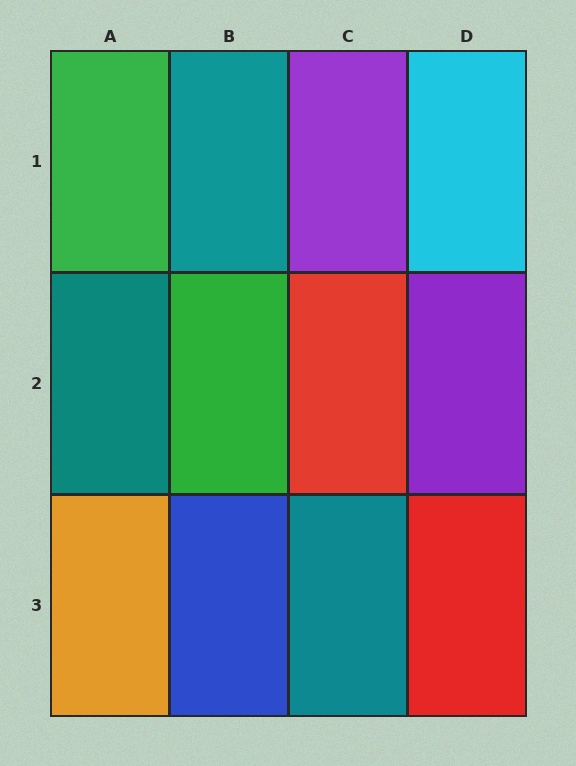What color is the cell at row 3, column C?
Teal.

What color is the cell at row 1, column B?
Teal.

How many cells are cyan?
1 cell is cyan.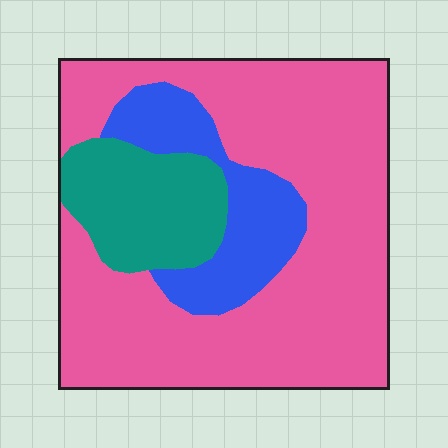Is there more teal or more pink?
Pink.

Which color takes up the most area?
Pink, at roughly 65%.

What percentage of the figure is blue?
Blue covers about 15% of the figure.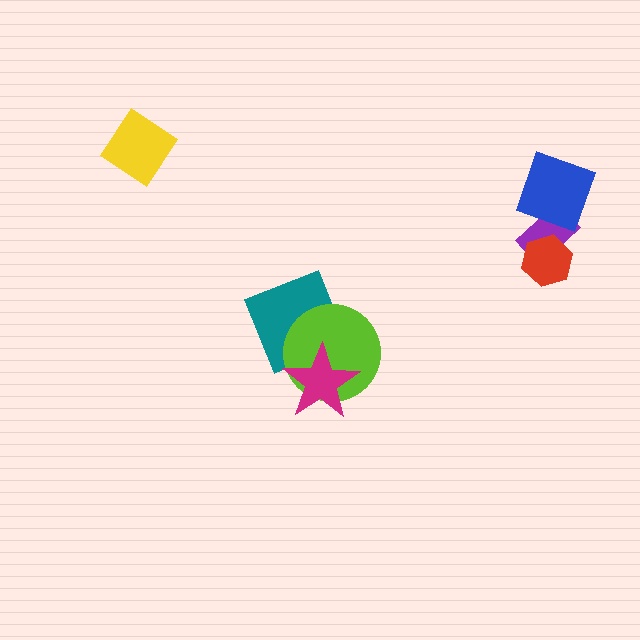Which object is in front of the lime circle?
The magenta star is in front of the lime circle.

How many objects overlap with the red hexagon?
1 object overlaps with the red hexagon.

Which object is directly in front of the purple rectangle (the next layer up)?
The blue diamond is directly in front of the purple rectangle.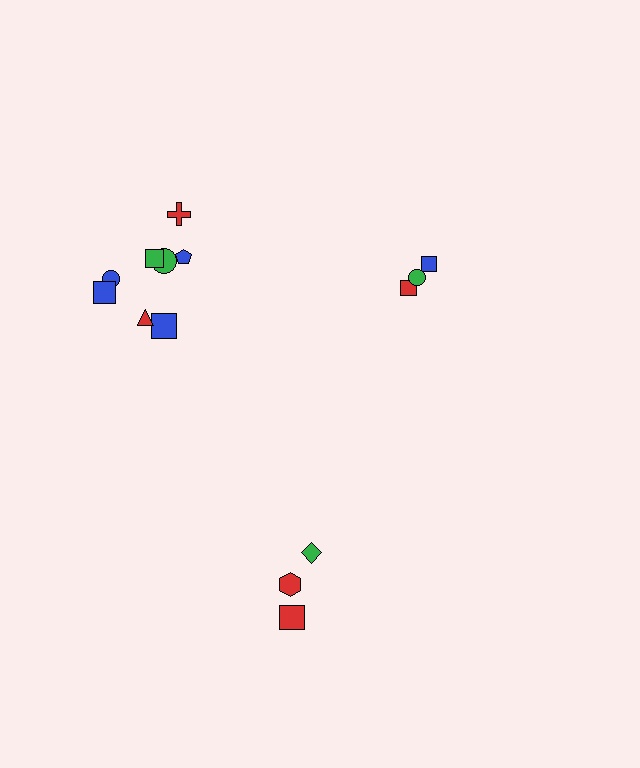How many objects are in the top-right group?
There are 3 objects.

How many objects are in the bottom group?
There are 3 objects.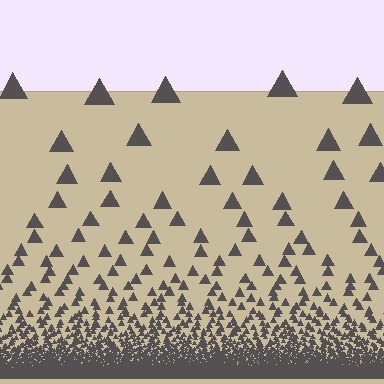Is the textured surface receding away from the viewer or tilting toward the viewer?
The surface appears to tilt toward the viewer. Texture elements get larger and sparser toward the top.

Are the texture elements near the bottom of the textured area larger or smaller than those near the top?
Smaller. The gradient is inverted — elements near the bottom are smaller and denser.